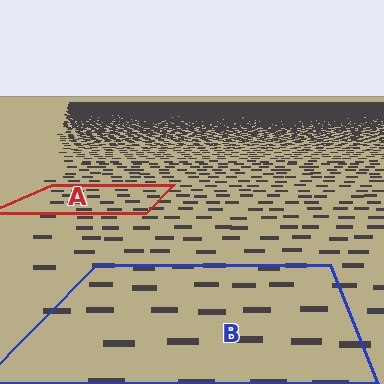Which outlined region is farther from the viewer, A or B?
Region A is farther from the viewer — the texture elements inside it appear smaller and more densely packed.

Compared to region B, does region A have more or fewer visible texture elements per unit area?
Region A has more texture elements per unit area — they are packed more densely because it is farther away.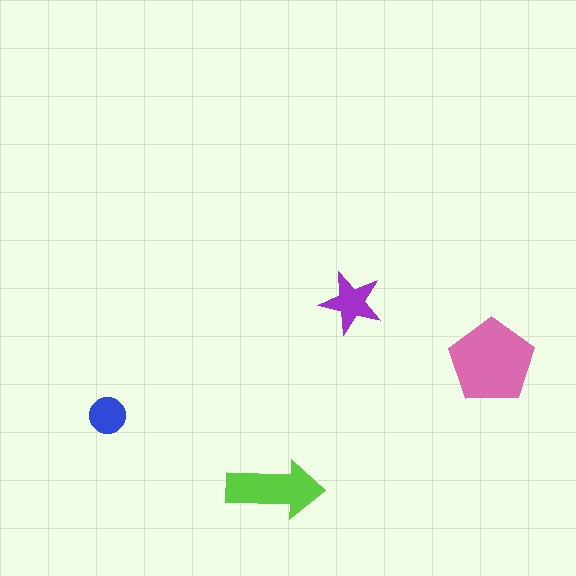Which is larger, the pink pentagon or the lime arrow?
The pink pentagon.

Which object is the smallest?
The blue circle.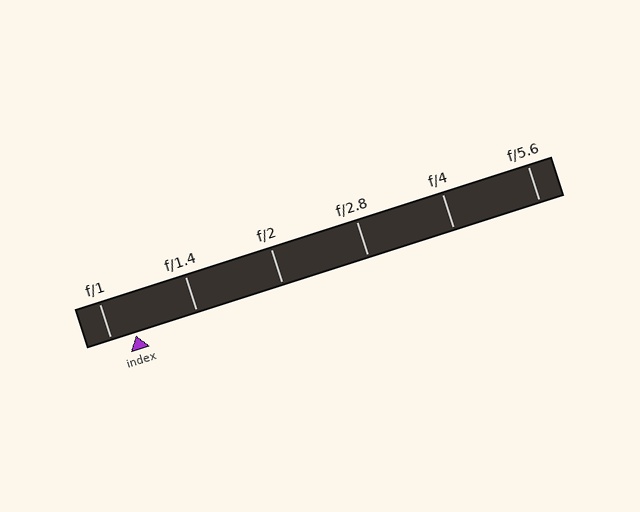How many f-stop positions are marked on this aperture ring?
There are 6 f-stop positions marked.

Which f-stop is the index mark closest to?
The index mark is closest to f/1.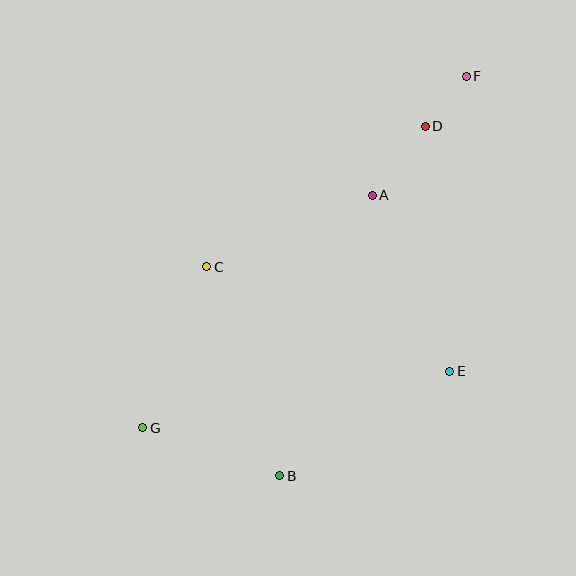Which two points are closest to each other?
Points D and F are closest to each other.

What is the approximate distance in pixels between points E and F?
The distance between E and F is approximately 296 pixels.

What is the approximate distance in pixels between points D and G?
The distance between D and G is approximately 413 pixels.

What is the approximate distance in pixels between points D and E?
The distance between D and E is approximately 246 pixels.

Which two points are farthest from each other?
Points F and G are farthest from each other.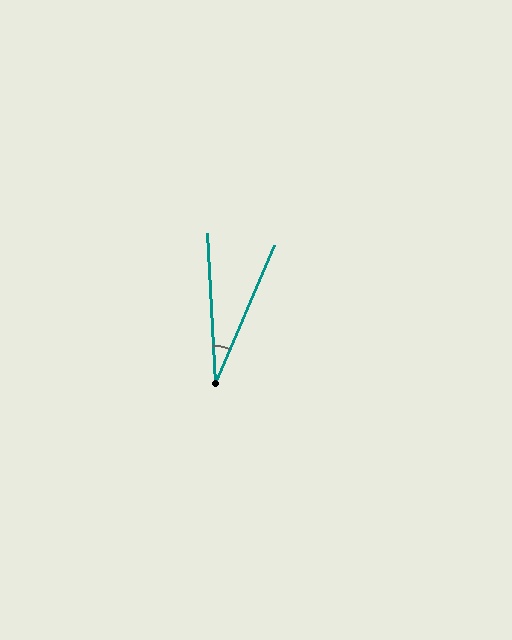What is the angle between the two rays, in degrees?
Approximately 26 degrees.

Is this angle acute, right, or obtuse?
It is acute.